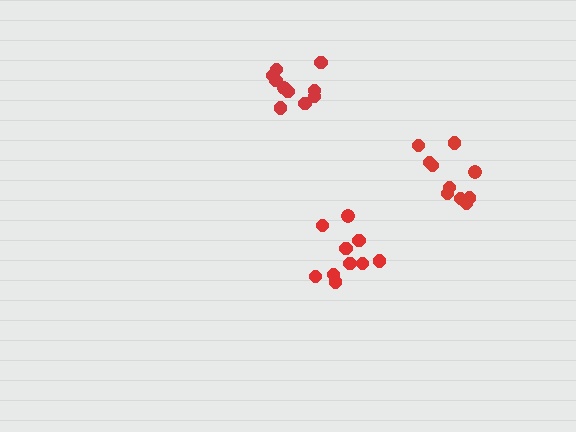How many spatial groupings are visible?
There are 3 spatial groupings.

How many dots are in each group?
Group 1: 10 dots, Group 2: 10 dots, Group 3: 10 dots (30 total).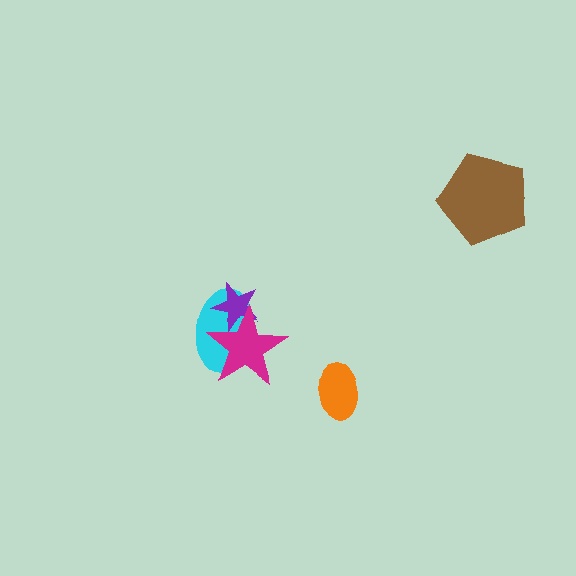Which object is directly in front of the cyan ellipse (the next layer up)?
The purple star is directly in front of the cyan ellipse.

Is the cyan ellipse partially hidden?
Yes, it is partially covered by another shape.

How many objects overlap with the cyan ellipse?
2 objects overlap with the cyan ellipse.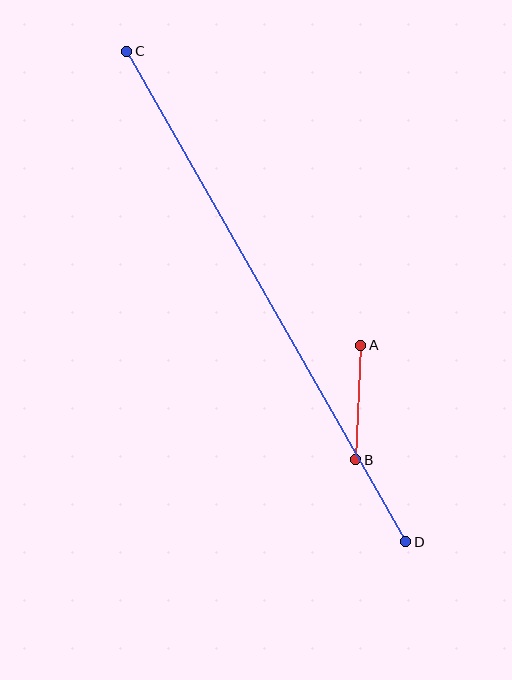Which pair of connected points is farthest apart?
Points C and D are farthest apart.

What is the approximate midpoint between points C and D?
The midpoint is at approximately (266, 296) pixels.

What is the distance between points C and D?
The distance is approximately 564 pixels.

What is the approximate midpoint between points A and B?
The midpoint is at approximately (358, 403) pixels.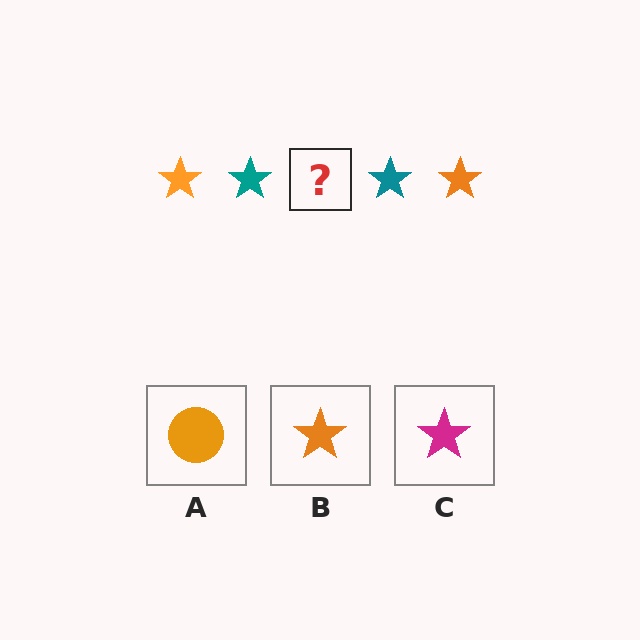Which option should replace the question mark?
Option B.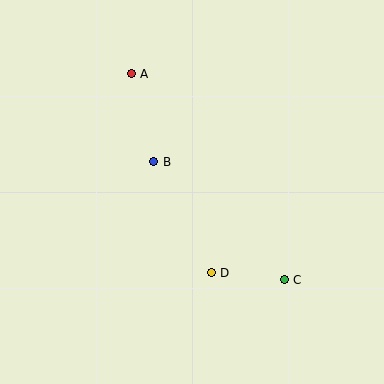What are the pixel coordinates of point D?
Point D is at (211, 273).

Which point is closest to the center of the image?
Point B at (153, 162) is closest to the center.